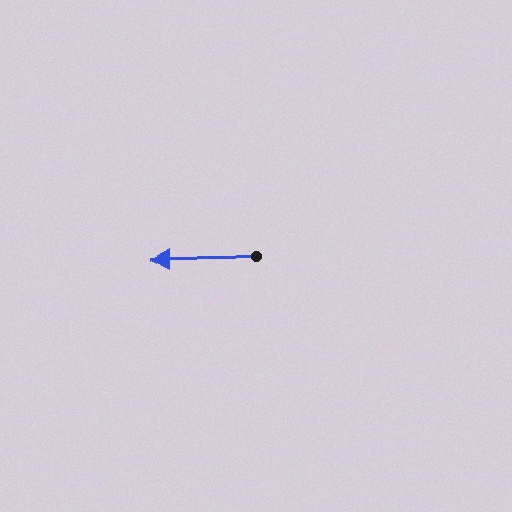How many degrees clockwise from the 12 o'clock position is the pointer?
Approximately 269 degrees.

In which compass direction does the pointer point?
West.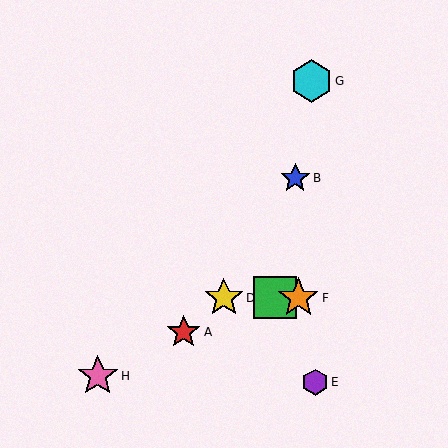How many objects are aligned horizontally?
3 objects (C, D, F) are aligned horizontally.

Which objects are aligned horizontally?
Objects C, D, F are aligned horizontally.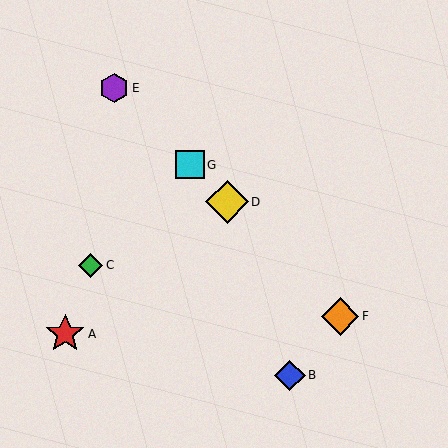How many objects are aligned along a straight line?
4 objects (D, E, F, G) are aligned along a straight line.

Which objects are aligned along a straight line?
Objects D, E, F, G are aligned along a straight line.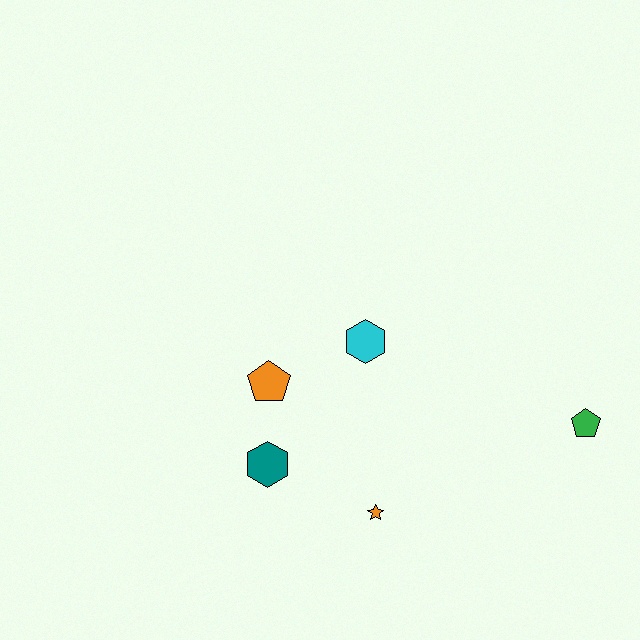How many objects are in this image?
There are 5 objects.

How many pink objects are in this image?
There are no pink objects.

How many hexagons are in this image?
There are 2 hexagons.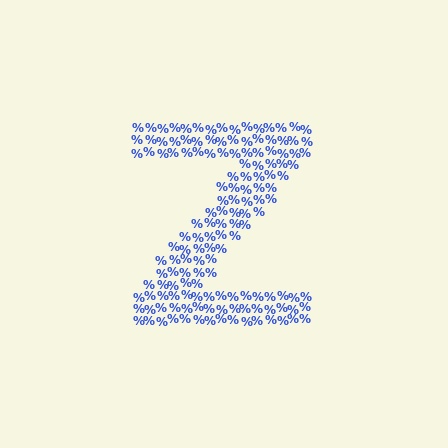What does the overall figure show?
The overall figure shows the letter Z.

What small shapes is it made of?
It is made of small percent signs.